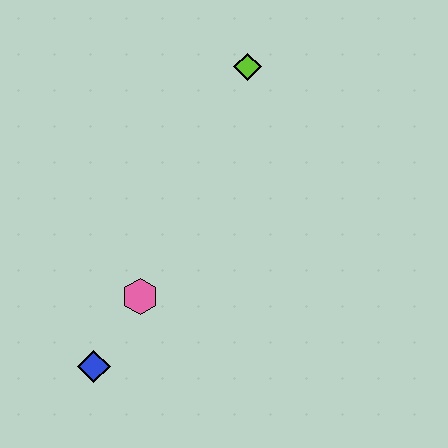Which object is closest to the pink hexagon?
The blue diamond is closest to the pink hexagon.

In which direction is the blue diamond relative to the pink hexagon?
The blue diamond is below the pink hexagon.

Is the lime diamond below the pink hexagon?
No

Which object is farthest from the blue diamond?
The lime diamond is farthest from the blue diamond.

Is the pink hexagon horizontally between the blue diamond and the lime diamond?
Yes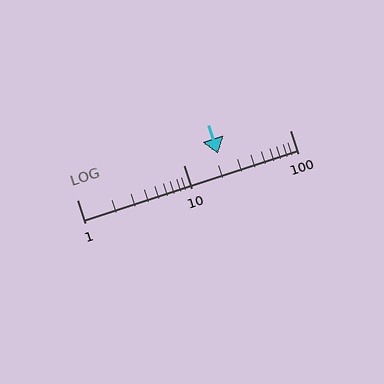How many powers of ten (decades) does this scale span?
The scale spans 2 decades, from 1 to 100.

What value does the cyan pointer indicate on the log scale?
The pointer indicates approximately 21.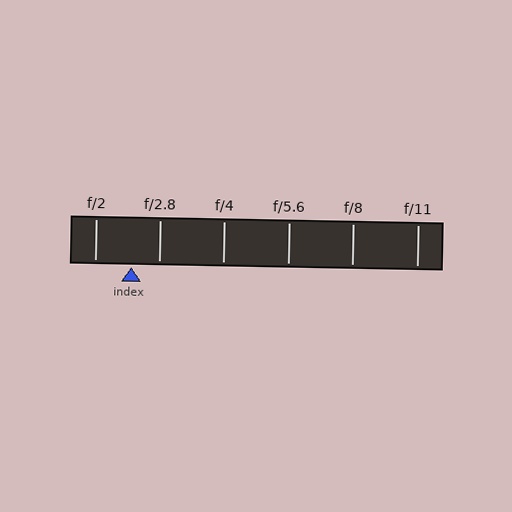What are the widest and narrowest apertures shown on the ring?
The widest aperture shown is f/2 and the narrowest is f/11.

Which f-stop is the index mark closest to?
The index mark is closest to f/2.8.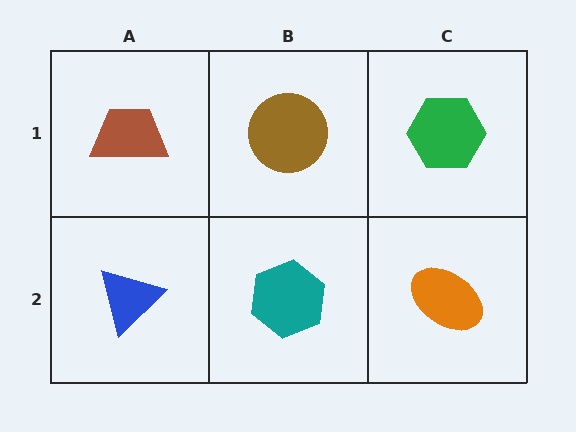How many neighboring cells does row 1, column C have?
2.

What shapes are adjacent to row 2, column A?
A brown trapezoid (row 1, column A), a teal hexagon (row 2, column B).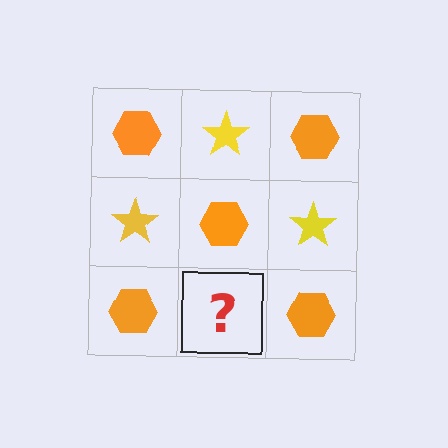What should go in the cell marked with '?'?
The missing cell should contain a yellow star.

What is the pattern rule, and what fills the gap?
The rule is that it alternates orange hexagon and yellow star in a checkerboard pattern. The gap should be filled with a yellow star.